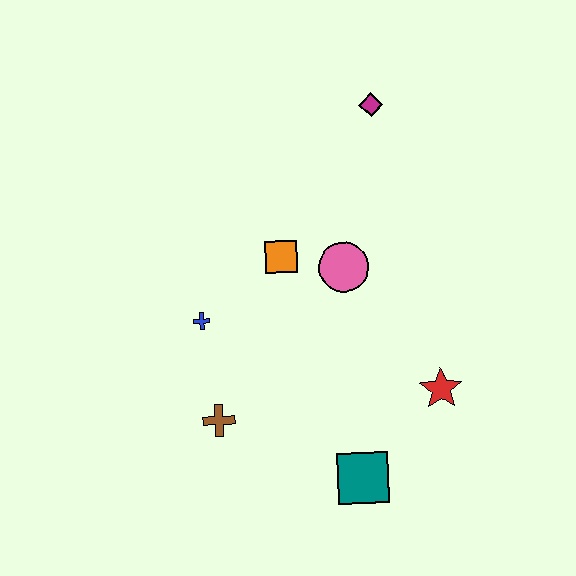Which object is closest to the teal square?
The red star is closest to the teal square.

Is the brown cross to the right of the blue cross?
Yes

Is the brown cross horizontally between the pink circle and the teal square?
No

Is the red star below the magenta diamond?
Yes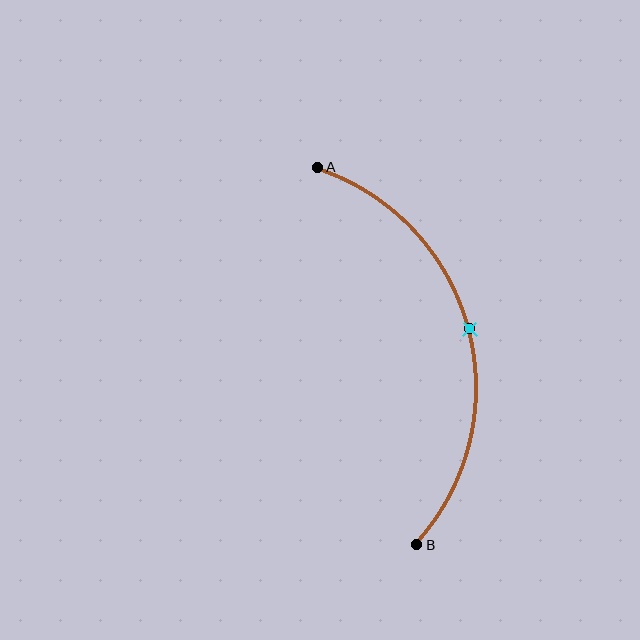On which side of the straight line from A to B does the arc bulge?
The arc bulges to the right of the straight line connecting A and B.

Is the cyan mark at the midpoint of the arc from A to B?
Yes. The cyan mark lies on the arc at equal arc-length from both A and B — it is the arc midpoint.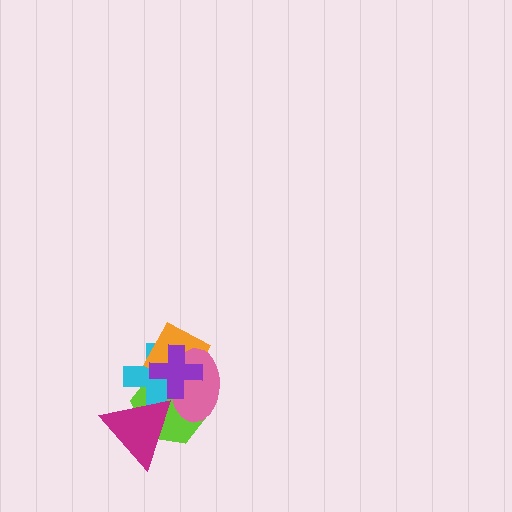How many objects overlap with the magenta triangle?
3 objects overlap with the magenta triangle.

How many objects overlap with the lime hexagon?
5 objects overlap with the lime hexagon.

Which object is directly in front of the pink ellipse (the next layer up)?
The purple cross is directly in front of the pink ellipse.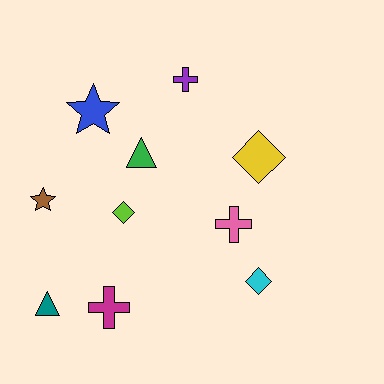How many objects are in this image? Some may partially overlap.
There are 10 objects.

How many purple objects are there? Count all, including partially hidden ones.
There is 1 purple object.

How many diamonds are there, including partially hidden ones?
There are 3 diamonds.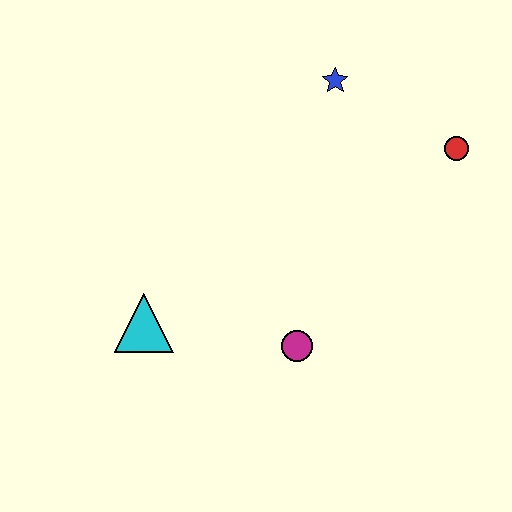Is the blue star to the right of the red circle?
No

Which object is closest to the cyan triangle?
The magenta circle is closest to the cyan triangle.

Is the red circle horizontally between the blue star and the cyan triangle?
No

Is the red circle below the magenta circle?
No